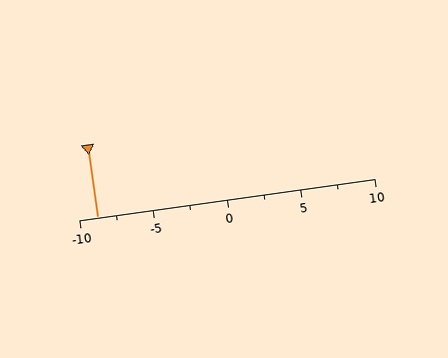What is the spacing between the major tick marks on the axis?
The major ticks are spaced 5 apart.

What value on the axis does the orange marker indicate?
The marker indicates approximately -8.8.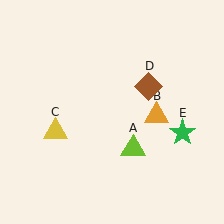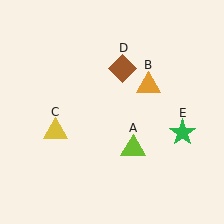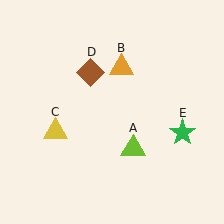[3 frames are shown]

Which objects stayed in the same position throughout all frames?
Lime triangle (object A) and yellow triangle (object C) and green star (object E) remained stationary.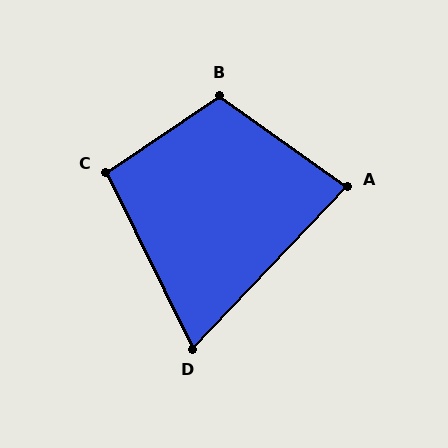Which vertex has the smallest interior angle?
D, at approximately 70 degrees.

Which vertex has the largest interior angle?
B, at approximately 110 degrees.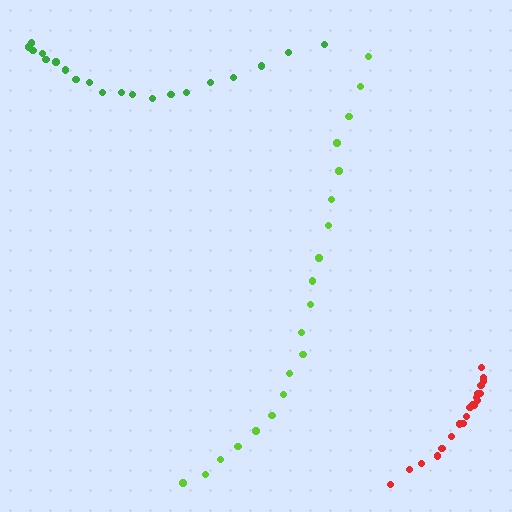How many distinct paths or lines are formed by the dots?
There are 3 distinct paths.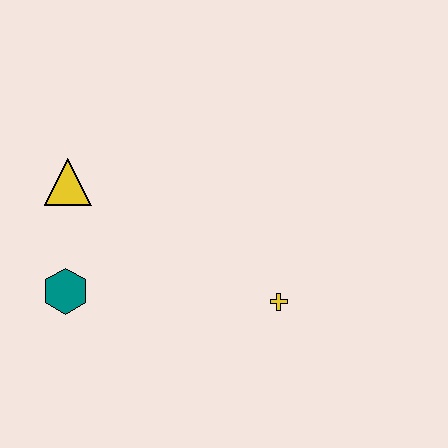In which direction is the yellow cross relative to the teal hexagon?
The yellow cross is to the right of the teal hexagon.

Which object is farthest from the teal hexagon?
The yellow cross is farthest from the teal hexagon.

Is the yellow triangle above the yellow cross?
Yes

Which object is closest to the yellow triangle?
The teal hexagon is closest to the yellow triangle.